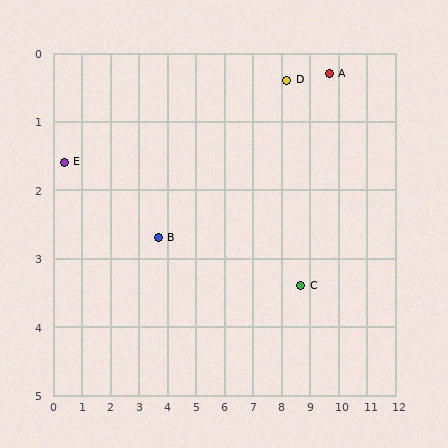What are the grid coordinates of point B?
Point B is at approximately (3.7, 2.7).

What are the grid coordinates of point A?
Point A is at approximately (9.7, 0.3).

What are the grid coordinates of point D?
Point D is at approximately (8.2, 0.4).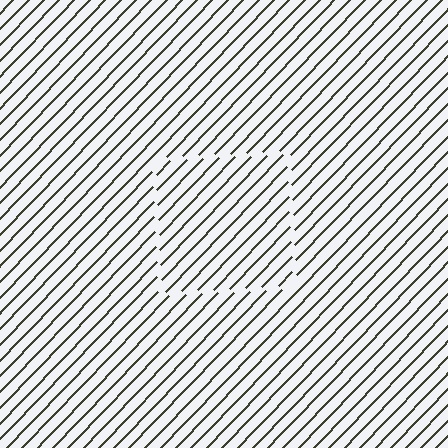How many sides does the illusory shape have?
4 sides — the line-ends trace a square.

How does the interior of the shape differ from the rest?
The interior of the shape contains the same grating, shifted by half a period — the contour is defined by the phase discontinuity where line-ends from the inner and outer gratings abut.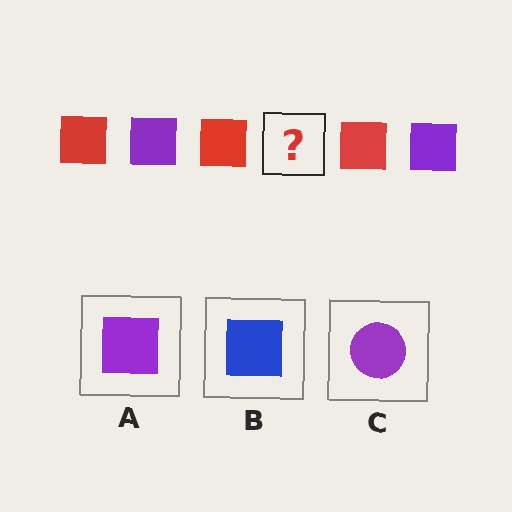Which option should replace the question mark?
Option A.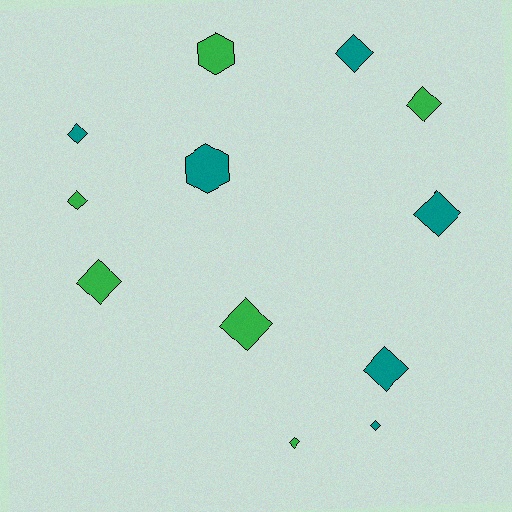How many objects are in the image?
There are 12 objects.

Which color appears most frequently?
Green, with 6 objects.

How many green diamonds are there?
There are 5 green diamonds.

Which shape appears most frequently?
Diamond, with 10 objects.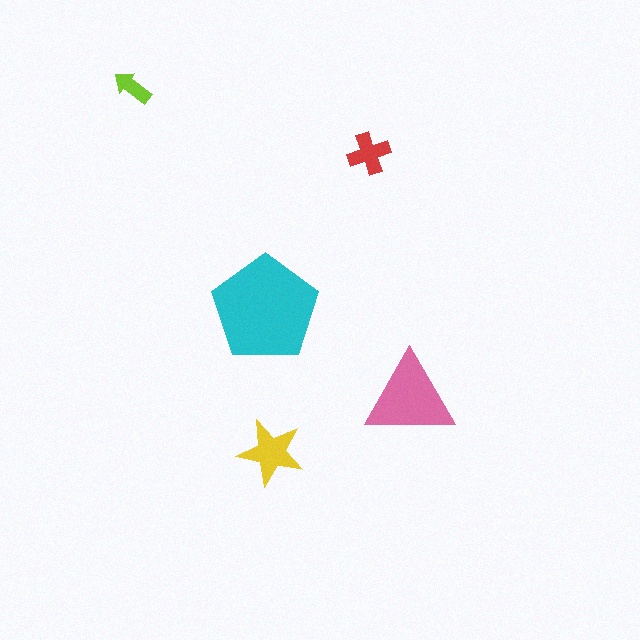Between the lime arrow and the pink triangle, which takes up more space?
The pink triangle.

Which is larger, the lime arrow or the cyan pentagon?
The cyan pentagon.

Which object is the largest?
The cyan pentagon.